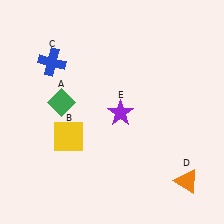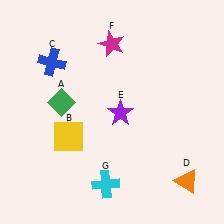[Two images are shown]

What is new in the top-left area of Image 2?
A magenta star (F) was added in the top-left area of Image 2.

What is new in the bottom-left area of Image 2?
A cyan cross (G) was added in the bottom-left area of Image 2.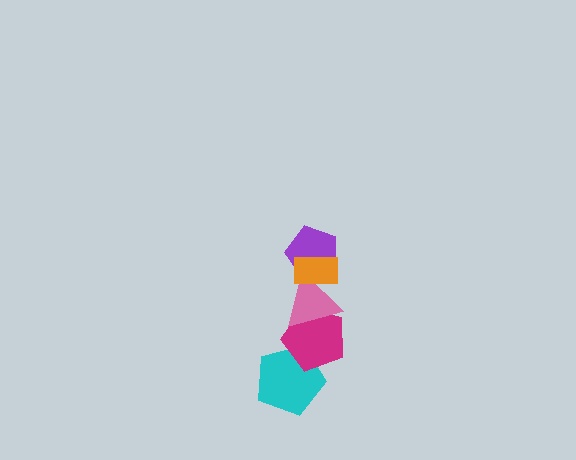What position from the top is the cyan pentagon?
The cyan pentagon is 5th from the top.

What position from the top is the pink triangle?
The pink triangle is 3rd from the top.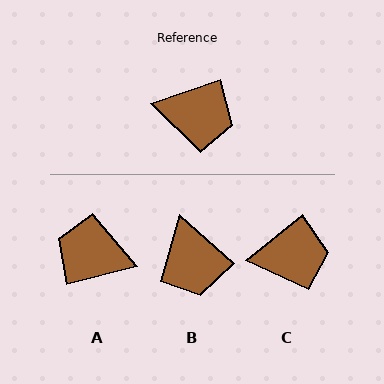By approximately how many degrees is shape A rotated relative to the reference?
Approximately 175 degrees counter-clockwise.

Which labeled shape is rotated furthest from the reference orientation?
A, about 175 degrees away.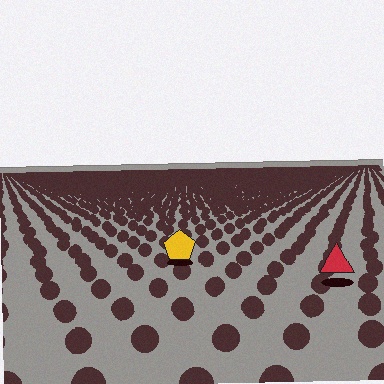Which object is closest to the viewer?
The red triangle is closest. The texture marks near it are larger and more spread out.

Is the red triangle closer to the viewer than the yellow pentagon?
Yes. The red triangle is closer — you can tell from the texture gradient: the ground texture is coarser near it.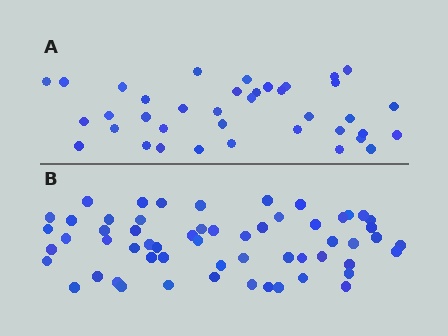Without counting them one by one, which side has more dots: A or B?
Region B (the bottom region) has more dots.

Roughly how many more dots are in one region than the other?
Region B has approximately 20 more dots than region A.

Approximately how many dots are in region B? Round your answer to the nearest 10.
About 60 dots. (The exact count is 58, which rounds to 60.)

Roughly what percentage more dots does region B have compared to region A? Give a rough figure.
About 55% more.